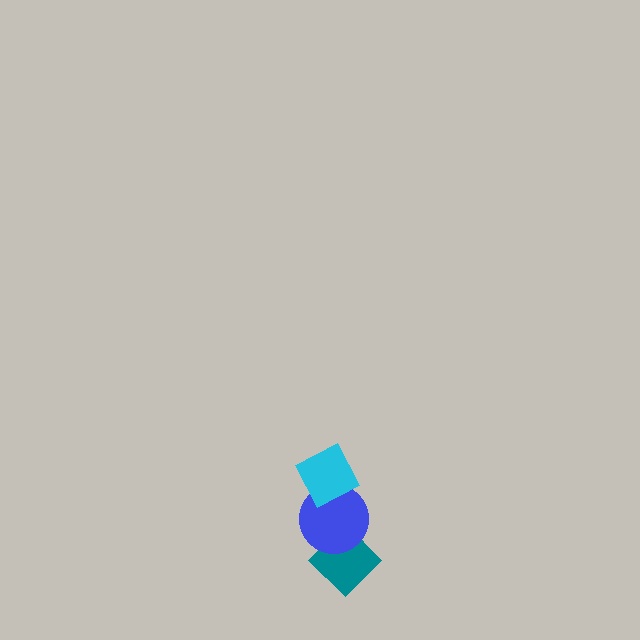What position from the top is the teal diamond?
The teal diamond is 3rd from the top.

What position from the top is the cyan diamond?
The cyan diamond is 1st from the top.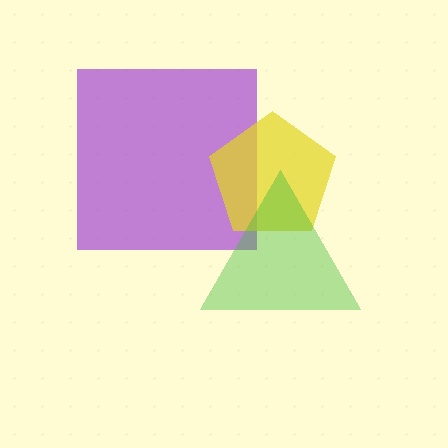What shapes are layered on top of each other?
The layered shapes are: a purple square, a yellow pentagon, a green triangle.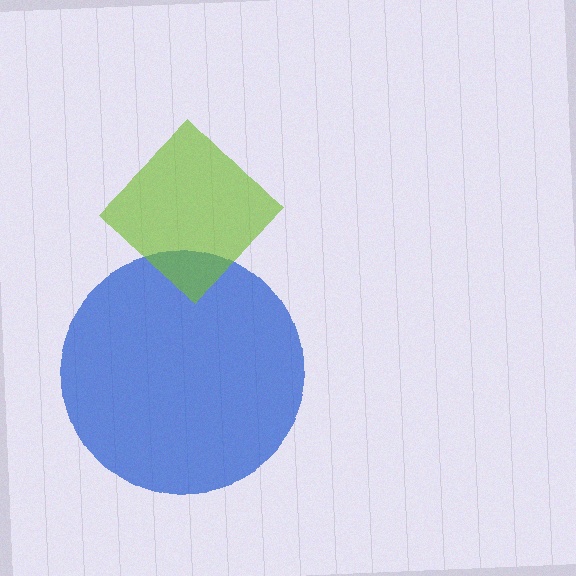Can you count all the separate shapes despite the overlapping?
Yes, there are 2 separate shapes.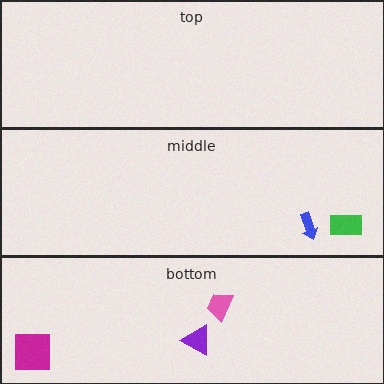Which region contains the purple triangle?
The bottom region.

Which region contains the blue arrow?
The middle region.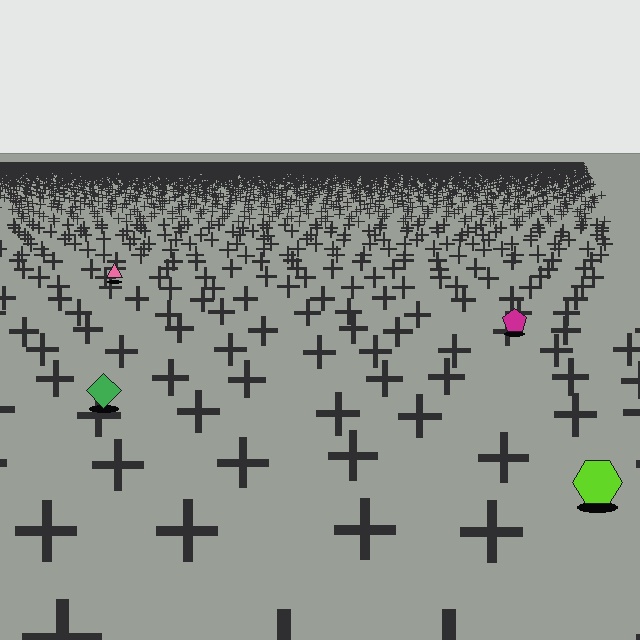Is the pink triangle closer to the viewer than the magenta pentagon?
No. The magenta pentagon is closer — you can tell from the texture gradient: the ground texture is coarser near it.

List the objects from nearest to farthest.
From nearest to farthest: the lime hexagon, the green diamond, the magenta pentagon, the pink triangle.